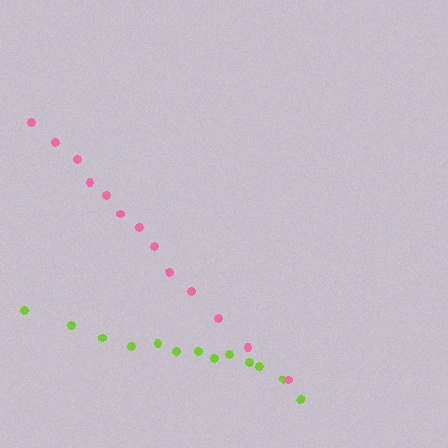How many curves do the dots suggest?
There are 2 distinct paths.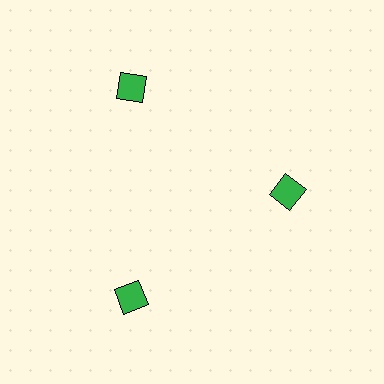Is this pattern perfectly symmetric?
No. The 3 green squares are arranged in a ring, but one element near the 3 o'clock position is pulled inward toward the center, breaking the 3-fold rotational symmetry.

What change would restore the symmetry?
The symmetry would be restored by moving it outward, back onto the ring so that all 3 squares sit at equal angles and equal distance from the center.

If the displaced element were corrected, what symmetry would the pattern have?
It would have 3-fold rotational symmetry — the pattern would map onto itself every 120 degrees.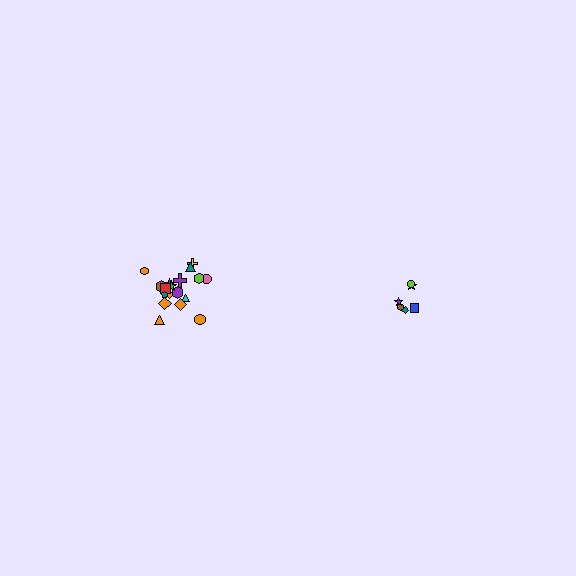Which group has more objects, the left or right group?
The left group.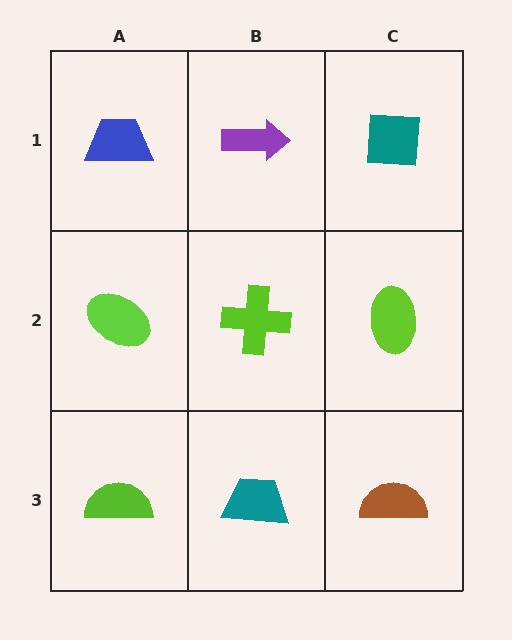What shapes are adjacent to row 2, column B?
A purple arrow (row 1, column B), a teal trapezoid (row 3, column B), a lime ellipse (row 2, column A), a lime ellipse (row 2, column C).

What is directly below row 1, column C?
A lime ellipse.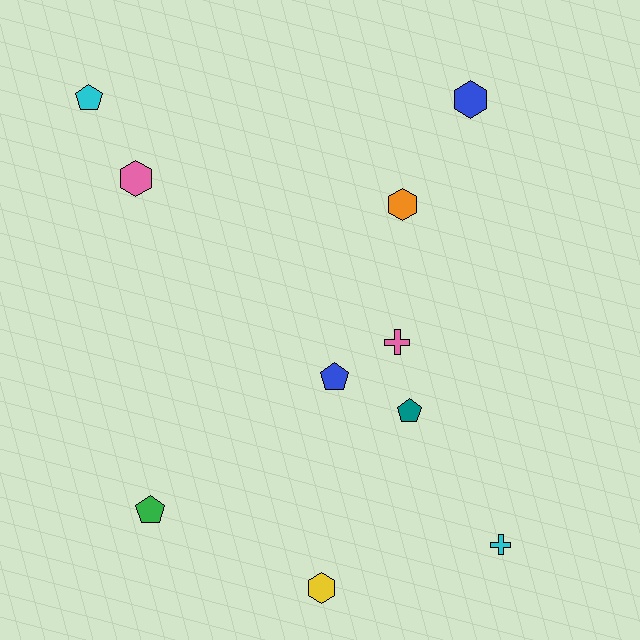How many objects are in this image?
There are 10 objects.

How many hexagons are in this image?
There are 4 hexagons.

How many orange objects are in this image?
There is 1 orange object.